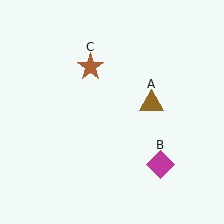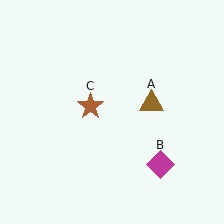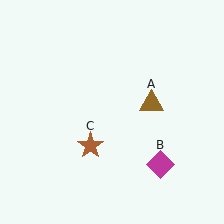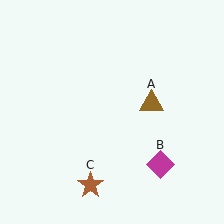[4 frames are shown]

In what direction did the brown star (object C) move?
The brown star (object C) moved down.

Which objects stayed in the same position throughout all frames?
Brown triangle (object A) and magenta diamond (object B) remained stationary.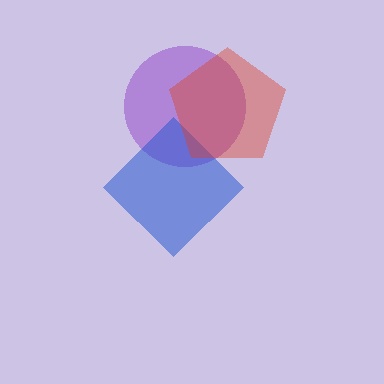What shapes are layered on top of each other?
The layered shapes are: a purple circle, a blue diamond, a red pentagon.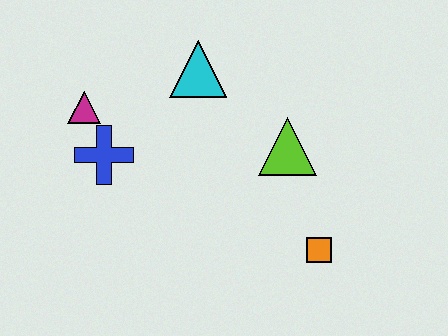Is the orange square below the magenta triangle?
Yes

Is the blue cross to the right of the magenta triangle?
Yes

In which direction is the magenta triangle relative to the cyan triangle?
The magenta triangle is to the left of the cyan triangle.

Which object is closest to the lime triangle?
The orange square is closest to the lime triangle.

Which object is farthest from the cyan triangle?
The orange square is farthest from the cyan triangle.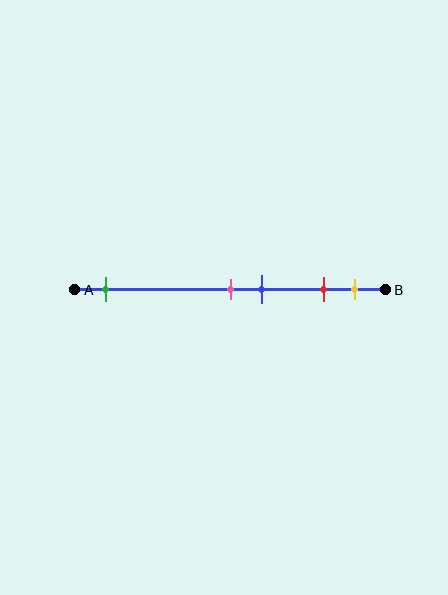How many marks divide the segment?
There are 5 marks dividing the segment.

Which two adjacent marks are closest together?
The pink and blue marks are the closest adjacent pair.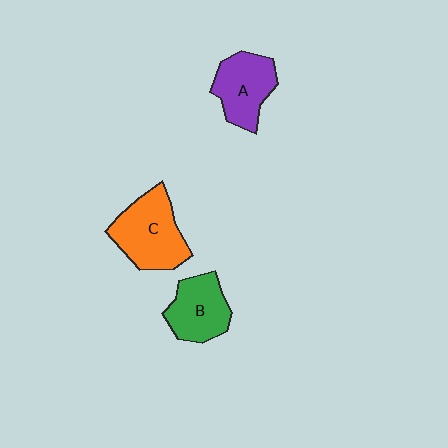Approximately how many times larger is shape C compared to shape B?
Approximately 1.3 times.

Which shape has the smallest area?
Shape B (green).